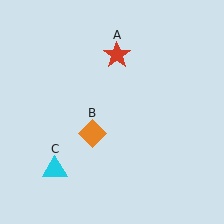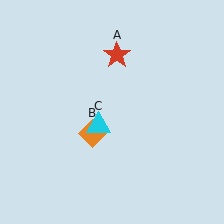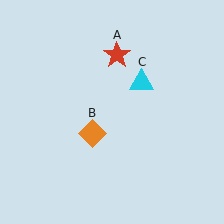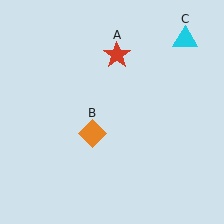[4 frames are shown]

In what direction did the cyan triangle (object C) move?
The cyan triangle (object C) moved up and to the right.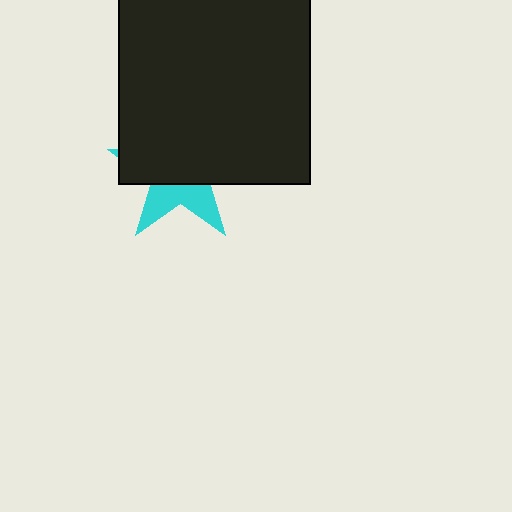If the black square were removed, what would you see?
You would see the complete cyan star.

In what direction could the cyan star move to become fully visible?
The cyan star could move down. That would shift it out from behind the black square entirely.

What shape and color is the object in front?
The object in front is a black square.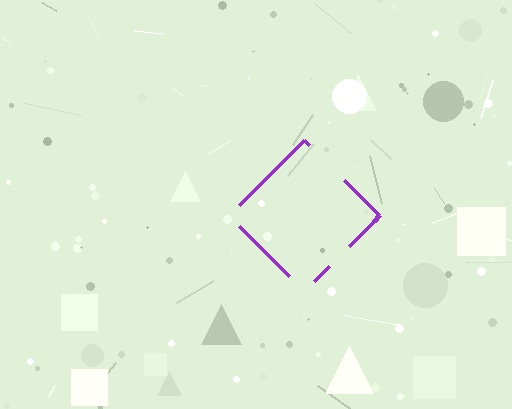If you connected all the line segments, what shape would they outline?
They would outline a diamond.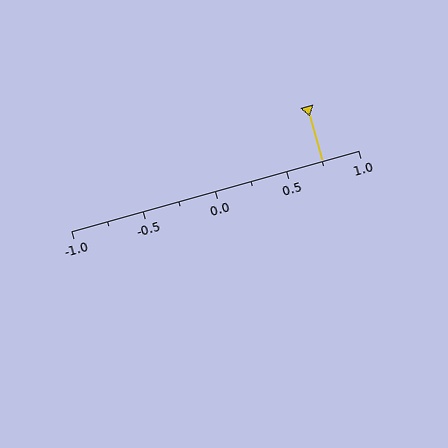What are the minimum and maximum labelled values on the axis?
The axis runs from -1.0 to 1.0.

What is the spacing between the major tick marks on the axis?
The major ticks are spaced 0.5 apart.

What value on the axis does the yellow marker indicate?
The marker indicates approximately 0.75.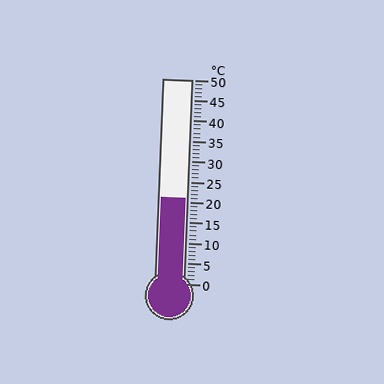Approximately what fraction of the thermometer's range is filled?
The thermometer is filled to approximately 40% of its range.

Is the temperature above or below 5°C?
The temperature is above 5°C.